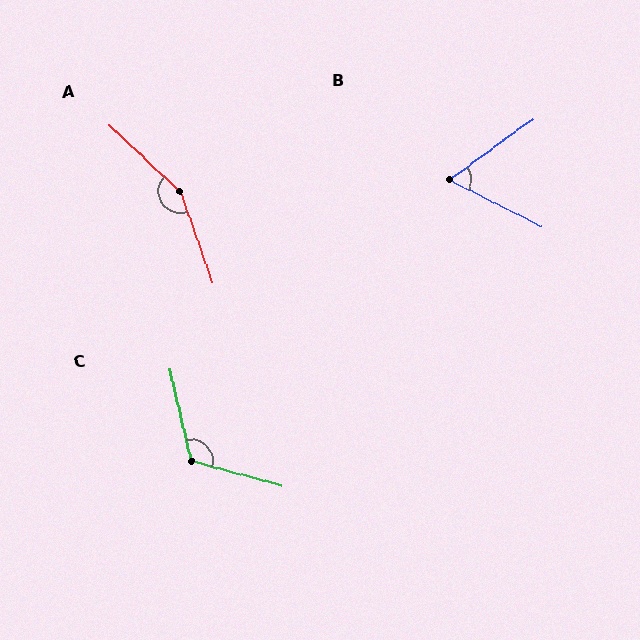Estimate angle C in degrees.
Approximately 118 degrees.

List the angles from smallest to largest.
B (63°), C (118°), A (153°).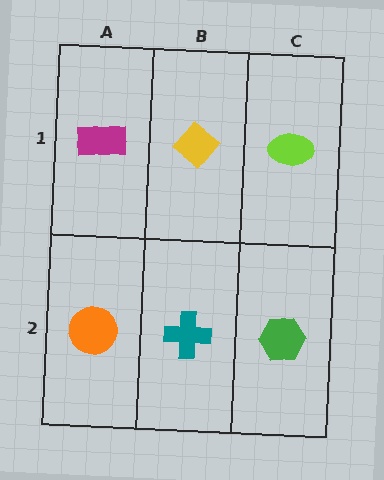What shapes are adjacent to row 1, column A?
An orange circle (row 2, column A), a yellow diamond (row 1, column B).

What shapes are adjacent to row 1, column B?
A teal cross (row 2, column B), a magenta rectangle (row 1, column A), a lime ellipse (row 1, column C).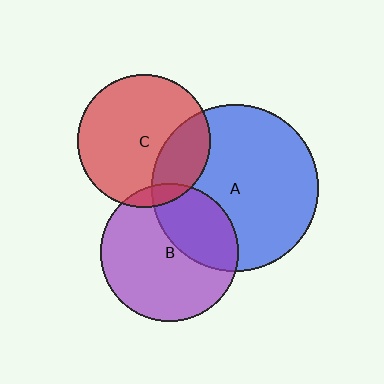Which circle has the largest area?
Circle A (blue).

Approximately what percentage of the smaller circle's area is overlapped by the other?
Approximately 5%.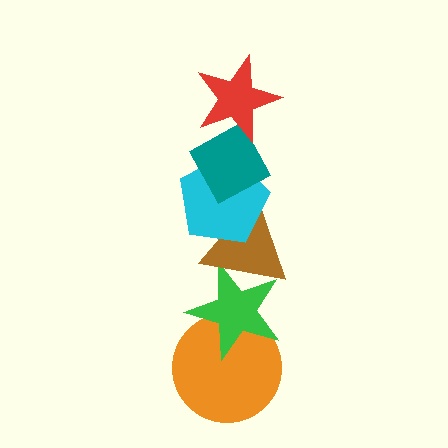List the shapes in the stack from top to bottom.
From top to bottom: the red star, the teal diamond, the cyan pentagon, the brown triangle, the green star, the orange circle.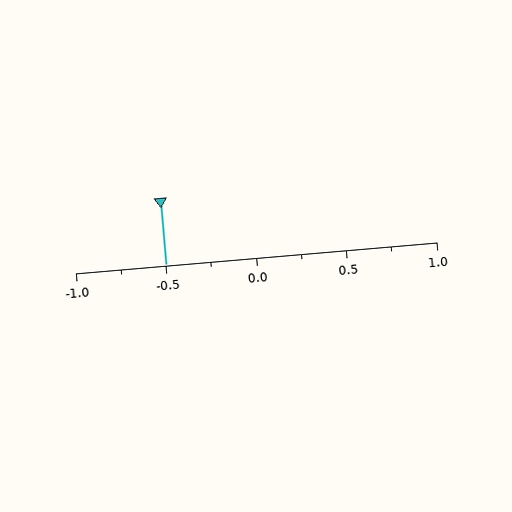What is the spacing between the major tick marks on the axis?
The major ticks are spaced 0.5 apart.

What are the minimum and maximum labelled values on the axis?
The axis runs from -1.0 to 1.0.